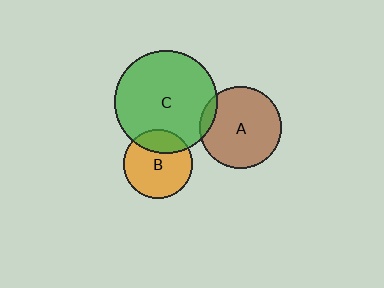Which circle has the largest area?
Circle C (green).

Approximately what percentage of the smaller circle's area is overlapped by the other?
Approximately 10%.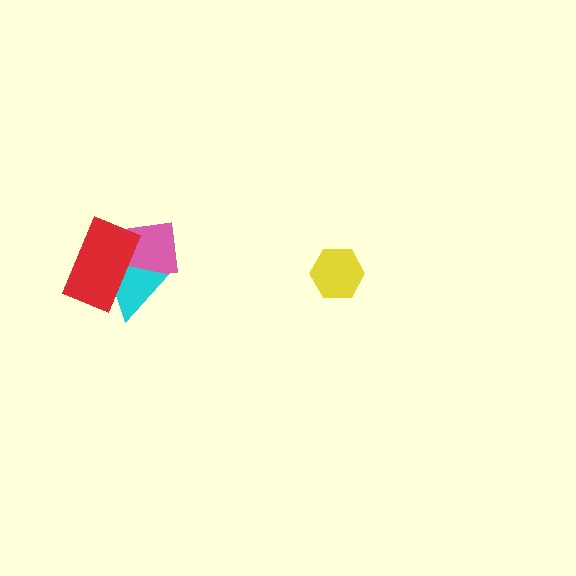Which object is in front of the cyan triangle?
The red rectangle is in front of the cyan triangle.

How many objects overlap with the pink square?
2 objects overlap with the pink square.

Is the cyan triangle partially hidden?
Yes, it is partially covered by another shape.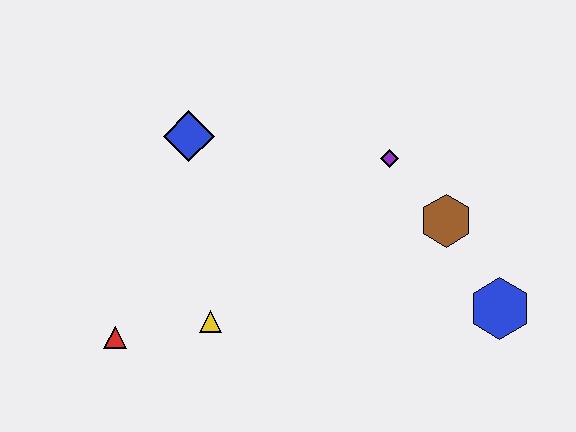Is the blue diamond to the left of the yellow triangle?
Yes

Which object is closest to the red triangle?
The yellow triangle is closest to the red triangle.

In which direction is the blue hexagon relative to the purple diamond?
The blue hexagon is below the purple diamond.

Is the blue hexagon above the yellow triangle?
Yes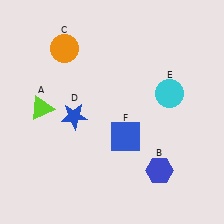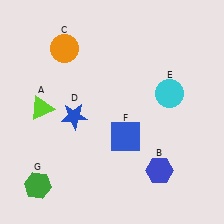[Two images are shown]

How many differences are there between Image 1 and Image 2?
There is 1 difference between the two images.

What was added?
A green hexagon (G) was added in Image 2.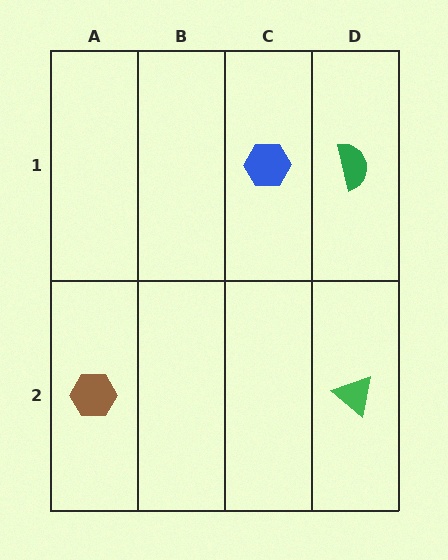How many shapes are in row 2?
2 shapes.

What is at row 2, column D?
A green triangle.